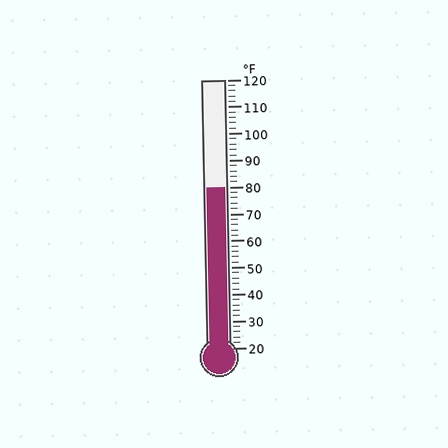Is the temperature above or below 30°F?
The temperature is above 30°F.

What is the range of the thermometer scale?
The thermometer scale ranges from 20°F to 120°F.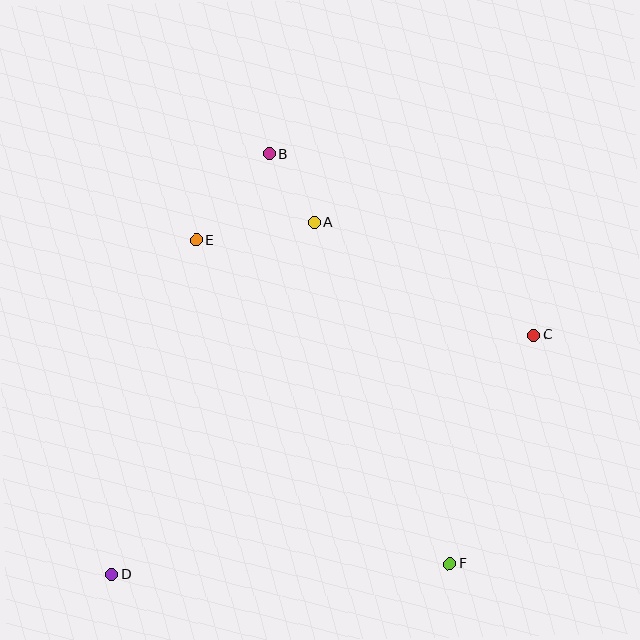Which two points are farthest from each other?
Points C and D are farthest from each other.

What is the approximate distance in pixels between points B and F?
The distance between B and F is approximately 448 pixels.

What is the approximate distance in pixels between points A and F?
The distance between A and F is approximately 368 pixels.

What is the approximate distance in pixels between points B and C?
The distance between B and C is approximately 321 pixels.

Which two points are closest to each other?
Points A and B are closest to each other.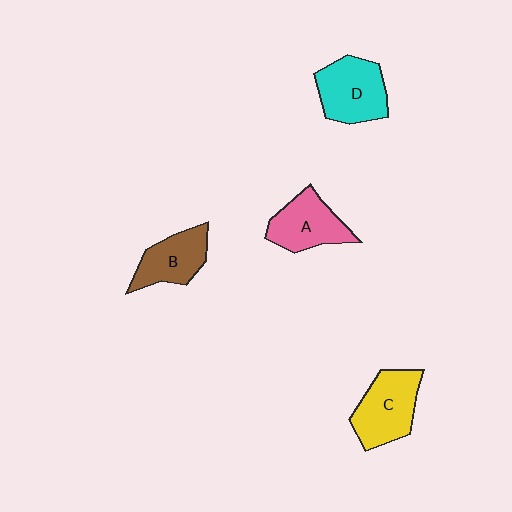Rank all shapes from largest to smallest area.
From largest to smallest: D (cyan), C (yellow), A (pink), B (brown).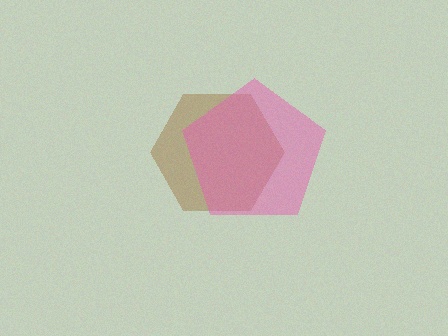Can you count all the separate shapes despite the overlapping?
Yes, there are 2 separate shapes.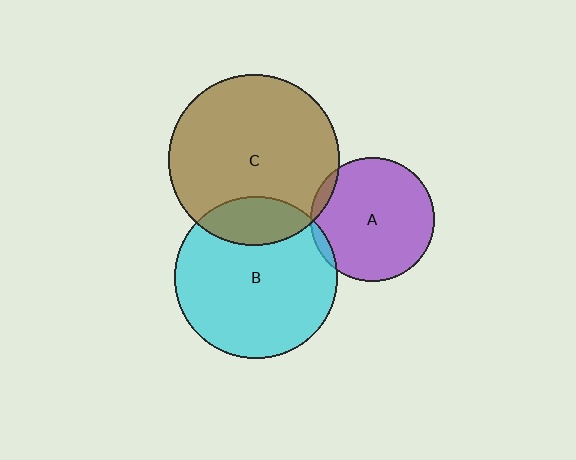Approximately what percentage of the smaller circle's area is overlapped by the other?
Approximately 5%.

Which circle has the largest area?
Circle C (brown).